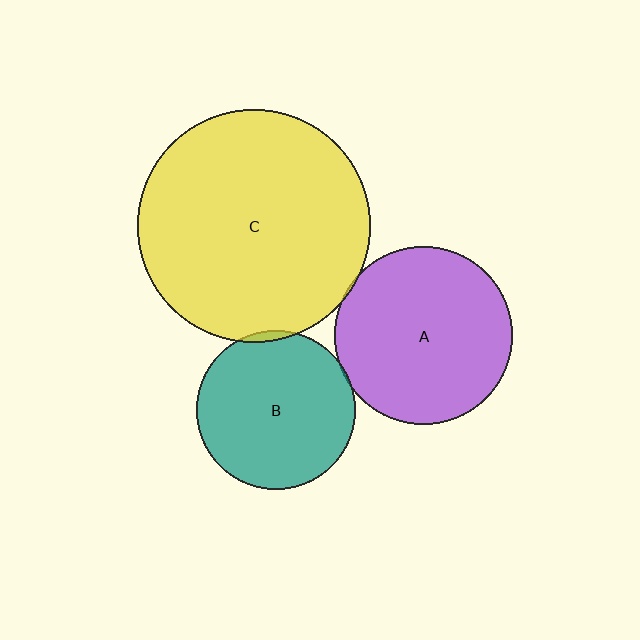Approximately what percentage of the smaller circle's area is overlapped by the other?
Approximately 5%.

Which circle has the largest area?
Circle C (yellow).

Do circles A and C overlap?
Yes.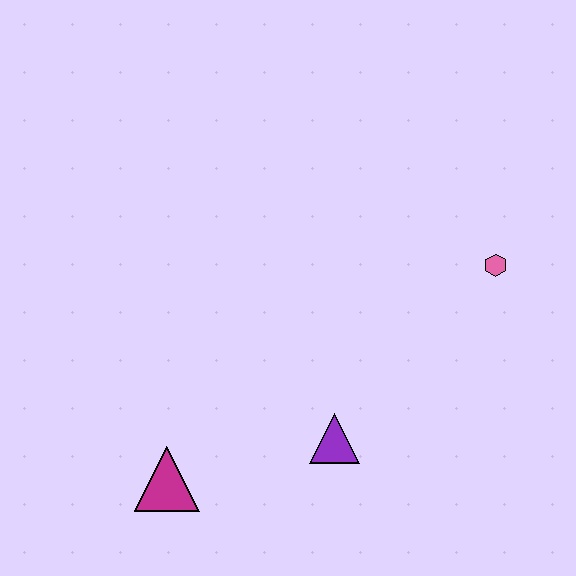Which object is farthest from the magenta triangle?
The pink hexagon is farthest from the magenta triangle.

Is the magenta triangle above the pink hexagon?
No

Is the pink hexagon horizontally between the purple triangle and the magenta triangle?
No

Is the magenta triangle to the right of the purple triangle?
No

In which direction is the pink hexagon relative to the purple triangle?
The pink hexagon is above the purple triangle.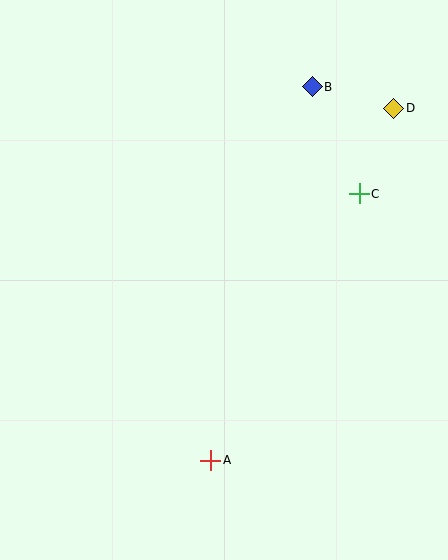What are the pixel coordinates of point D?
Point D is at (394, 108).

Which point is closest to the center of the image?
Point C at (359, 194) is closest to the center.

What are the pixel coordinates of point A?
Point A is at (211, 460).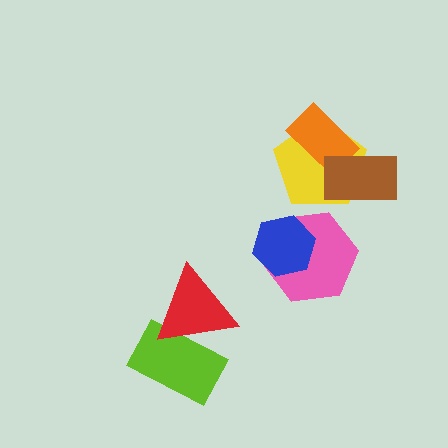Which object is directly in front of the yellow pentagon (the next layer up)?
The orange rectangle is directly in front of the yellow pentagon.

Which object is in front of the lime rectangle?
The red triangle is in front of the lime rectangle.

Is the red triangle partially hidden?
No, no other shape covers it.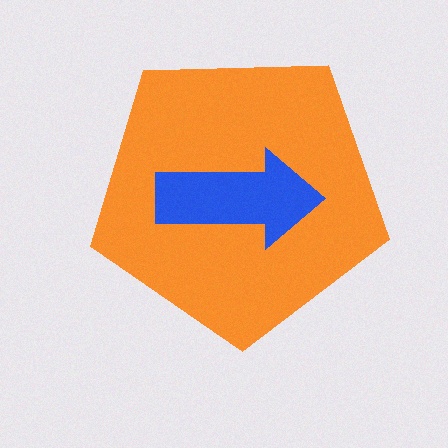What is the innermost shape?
The blue arrow.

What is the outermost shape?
The orange pentagon.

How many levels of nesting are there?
2.